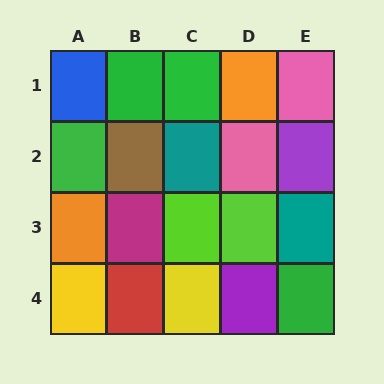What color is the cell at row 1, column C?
Green.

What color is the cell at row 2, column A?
Green.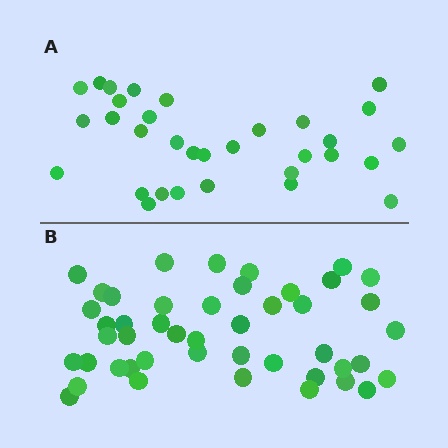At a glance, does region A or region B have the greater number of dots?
Region B (the bottom region) has more dots.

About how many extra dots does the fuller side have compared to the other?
Region B has approximately 15 more dots than region A.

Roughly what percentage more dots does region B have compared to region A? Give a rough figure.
About 45% more.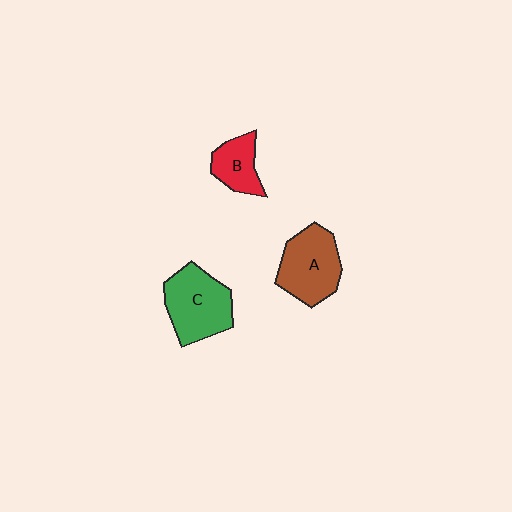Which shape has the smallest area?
Shape B (red).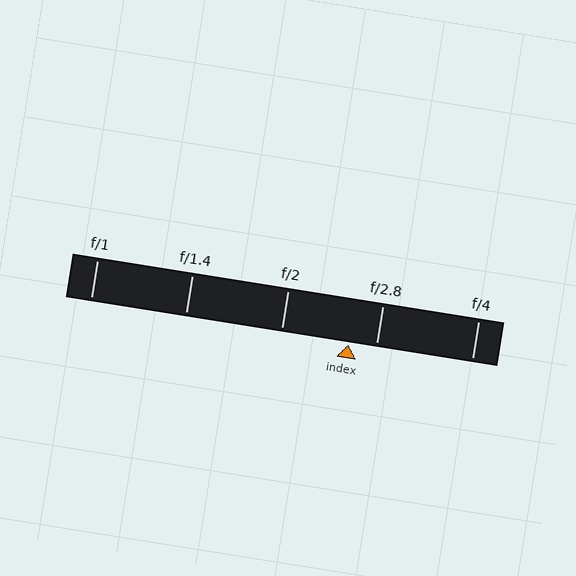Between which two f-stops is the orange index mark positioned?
The index mark is between f/2 and f/2.8.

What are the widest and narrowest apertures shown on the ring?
The widest aperture shown is f/1 and the narrowest is f/4.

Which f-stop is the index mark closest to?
The index mark is closest to f/2.8.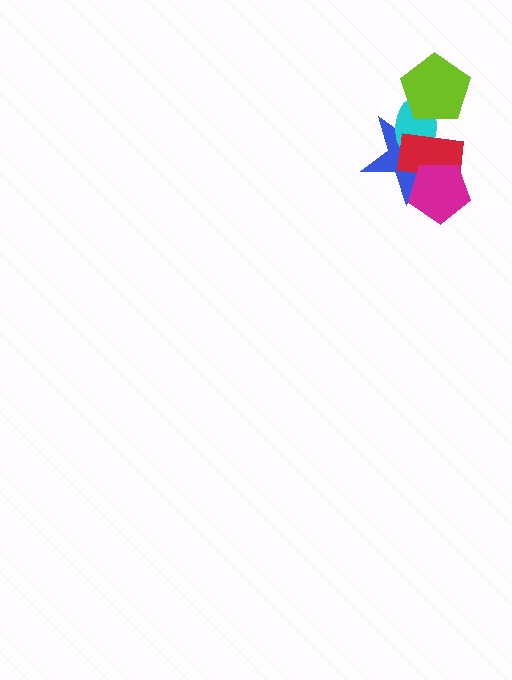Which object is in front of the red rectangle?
The magenta pentagon is in front of the red rectangle.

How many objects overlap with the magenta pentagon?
2 objects overlap with the magenta pentagon.